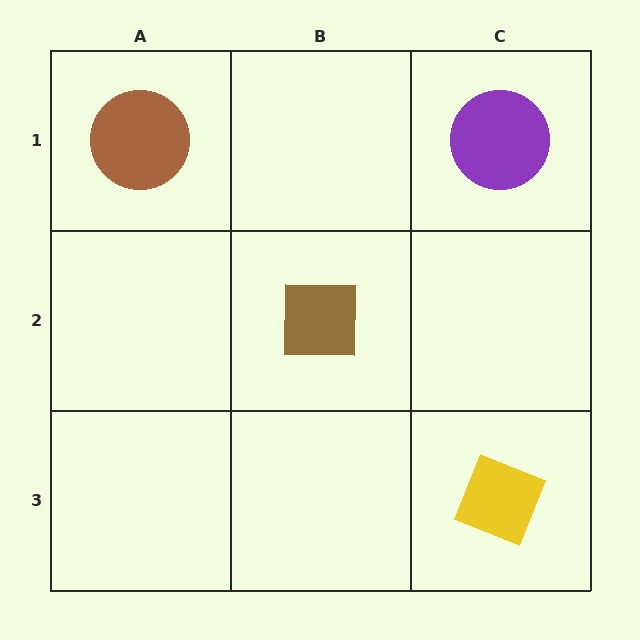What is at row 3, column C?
A yellow diamond.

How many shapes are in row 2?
1 shape.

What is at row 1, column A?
A brown circle.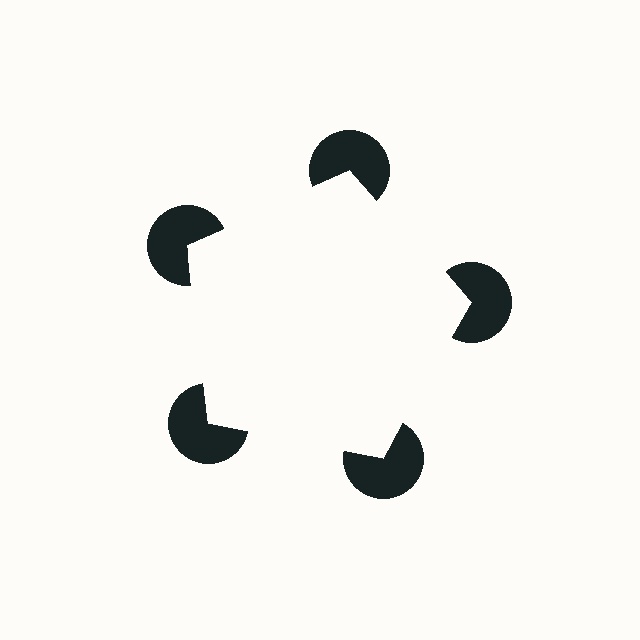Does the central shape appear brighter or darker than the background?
It typically appears slightly brighter than the background, even though no actual brightness change is drawn.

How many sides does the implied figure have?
5 sides.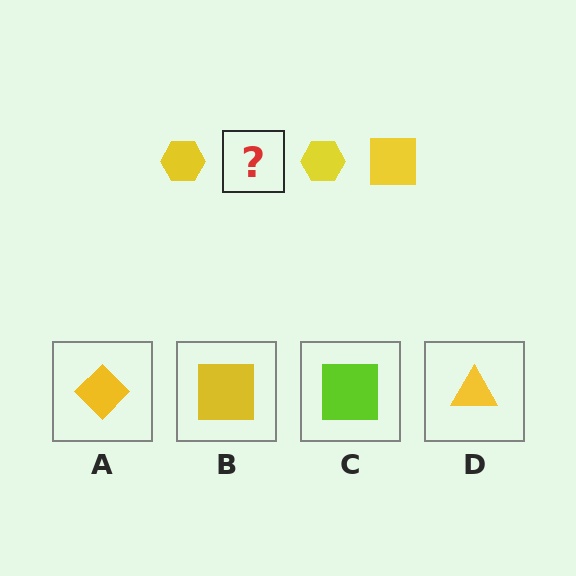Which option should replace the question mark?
Option B.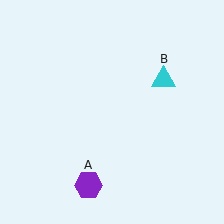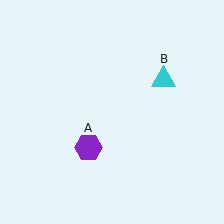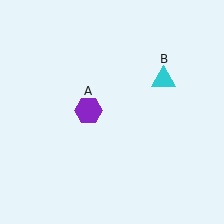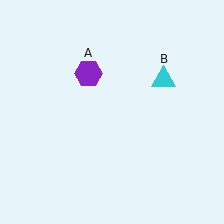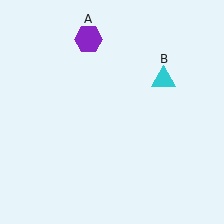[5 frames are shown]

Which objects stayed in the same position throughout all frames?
Cyan triangle (object B) remained stationary.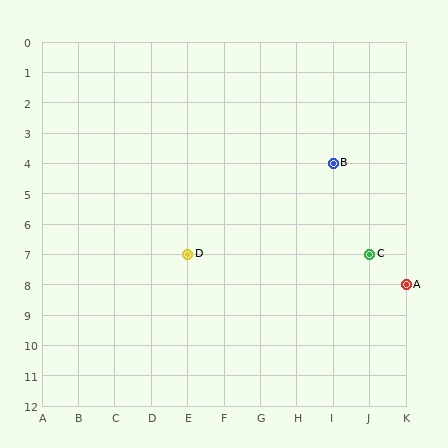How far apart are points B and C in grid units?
Points B and C are 1 column and 3 rows apart (about 3.2 grid units diagonally).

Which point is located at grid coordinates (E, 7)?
Point D is at (E, 7).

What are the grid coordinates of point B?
Point B is at grid coordinates (I, 4).